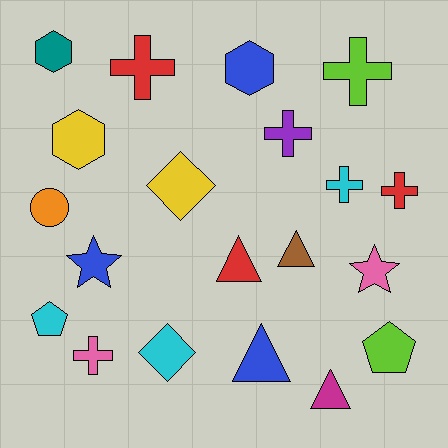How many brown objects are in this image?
There is 1 brown object.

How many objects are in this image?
There are 20 objects.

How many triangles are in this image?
There are 4 triangles.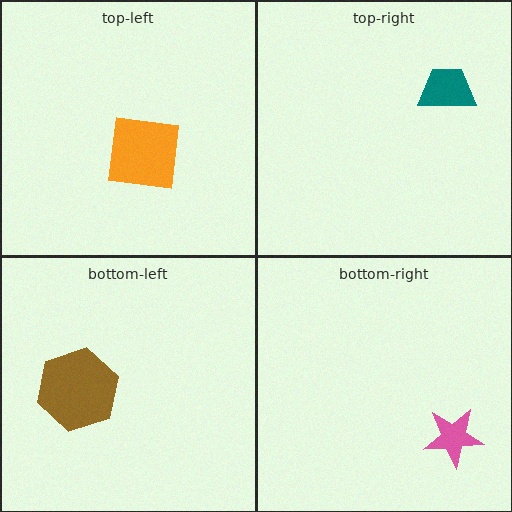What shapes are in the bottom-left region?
The brown hexagon.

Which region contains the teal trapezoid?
The top-right region.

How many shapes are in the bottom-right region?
1.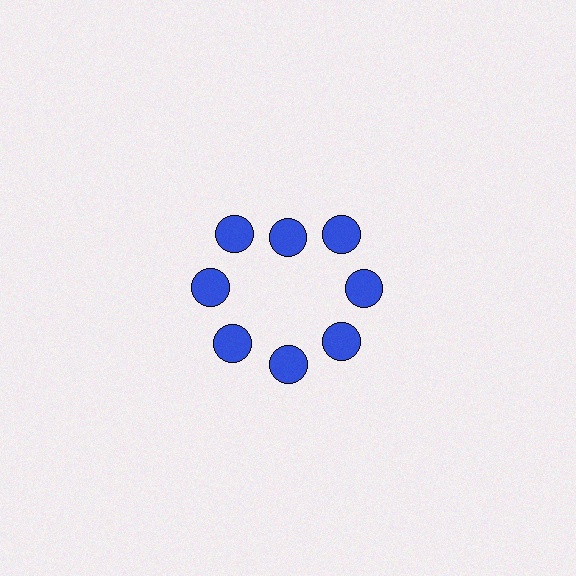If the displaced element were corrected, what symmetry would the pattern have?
It would have 8-fold rotational symmetry — the pattern would map onto itself every 45 degrees.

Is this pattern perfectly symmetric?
No. The 8 blue circles are arranged in a ring, but one element near the 12 o'clock position is pulled inward toward the center, breaking the 8-fold rotational symmetry.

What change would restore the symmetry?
The symmetry would be restored by moving it outward, back onto the ring so that all 8 circles sit at equal angles and equal distance from the center.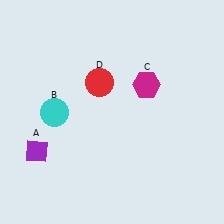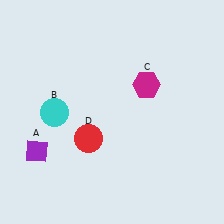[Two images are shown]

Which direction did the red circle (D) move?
The red circle (D) moved down.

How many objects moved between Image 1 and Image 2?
1 object moved between the two images.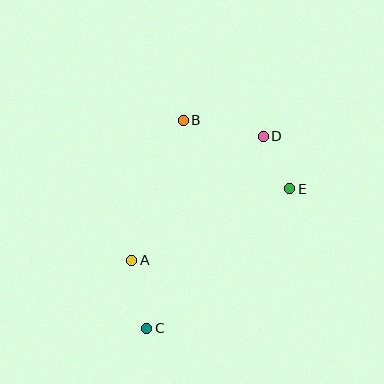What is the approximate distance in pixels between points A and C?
The distance between A and C is approximately 70 pixels.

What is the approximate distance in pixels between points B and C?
The distance between B and C is approximately 211 pixels.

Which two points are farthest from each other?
Points C and D are farthest from each other.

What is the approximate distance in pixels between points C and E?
The distance between C and E is approximately 200 pixels.